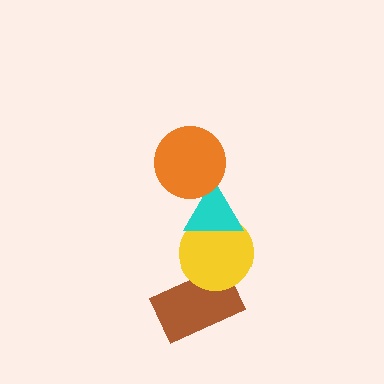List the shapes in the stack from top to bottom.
From top to bottom: the orange circle, the cyan triangle, the yellow circle, the brown rectangle.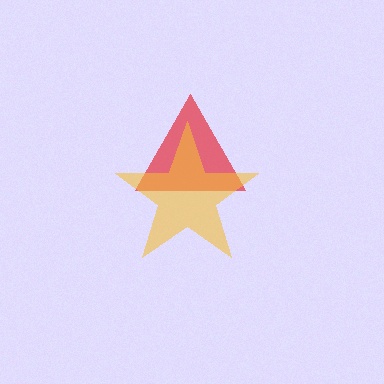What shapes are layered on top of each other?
The layered shapes are: a red triangle, a yellow star.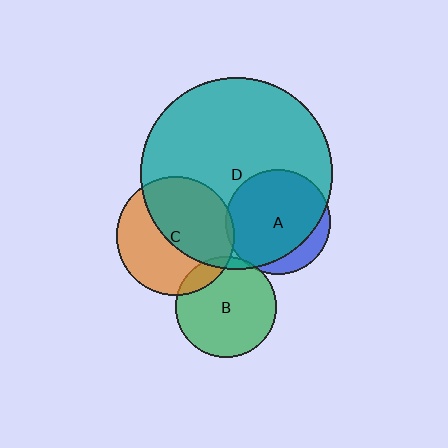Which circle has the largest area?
Circle D (teal).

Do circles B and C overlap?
Yes.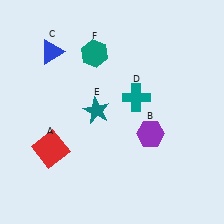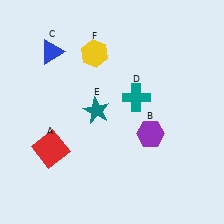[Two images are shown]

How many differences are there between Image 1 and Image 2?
There is 1 difference between the two images.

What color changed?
The hexagon (F) changed from teal in Image 1 to yellow in Image 2.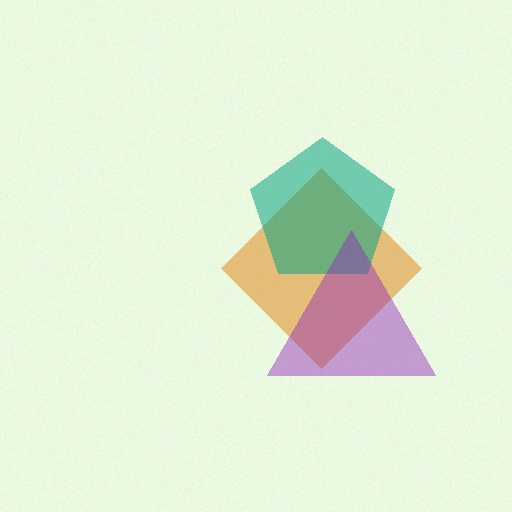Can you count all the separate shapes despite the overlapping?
Yes, there are 3 separate shapes.